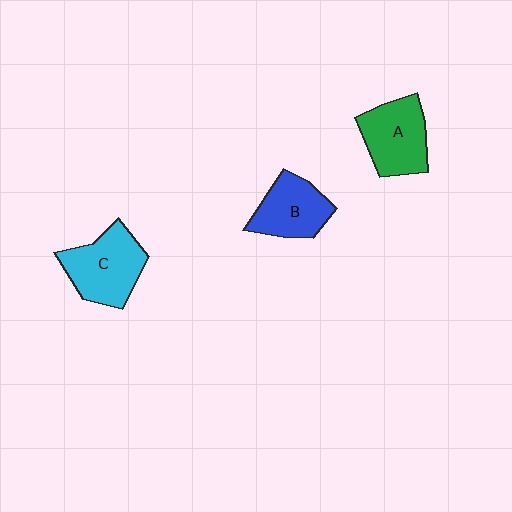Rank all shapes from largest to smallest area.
From largest to smallest: C (cyan), A (green), B (blue).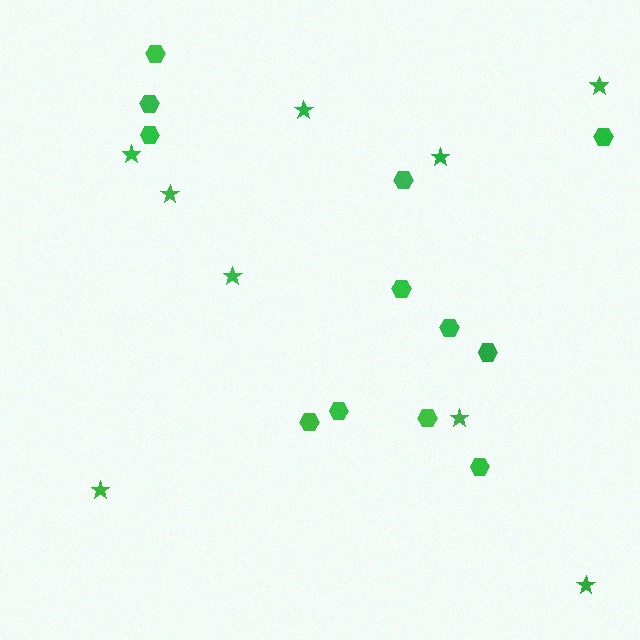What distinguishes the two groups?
There are 2 groups: one group of stars (9) and one group of hexagons (12).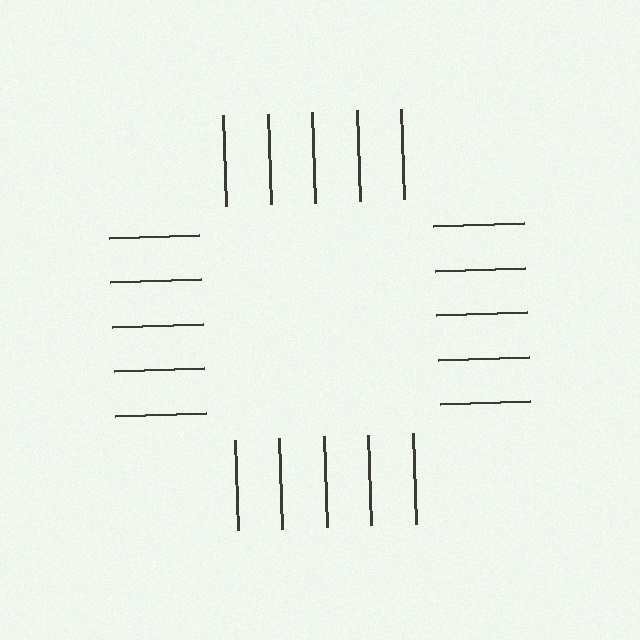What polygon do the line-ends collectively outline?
An illusory square — the line segments terminate on its edges but no continuous stroke is drawn.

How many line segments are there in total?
20 — 5 along each of the 4 edges.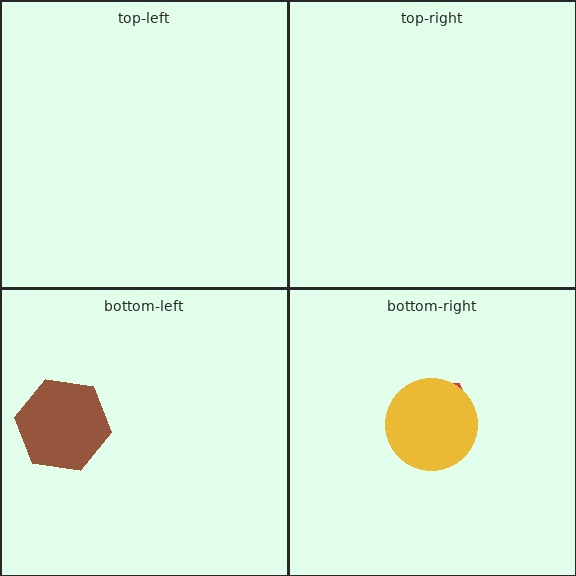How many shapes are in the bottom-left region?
1.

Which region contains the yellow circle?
The bottom-right region.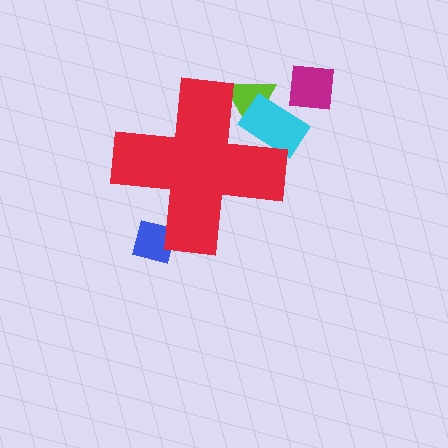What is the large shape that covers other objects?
A red cross.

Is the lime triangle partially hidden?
Yes, the lime triangle is partially hidden behind the red cross.